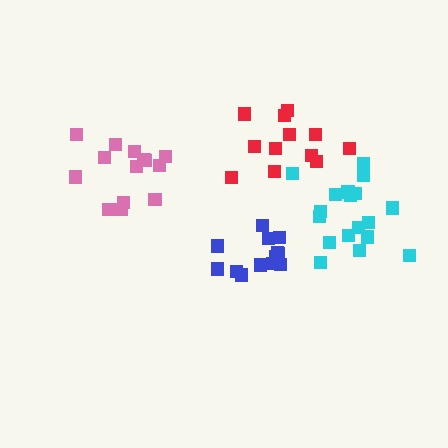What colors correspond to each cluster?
The clusters are colored: pink, blue, red, cyan.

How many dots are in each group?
Group 1: 14 dots, Group 2: 13 dots, Group 3: 12 dots, Group 4: 18 dots (57 total).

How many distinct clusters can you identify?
There are 4 distinct clusters.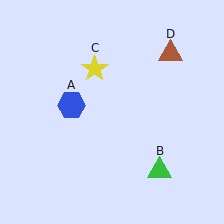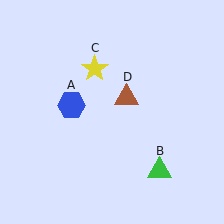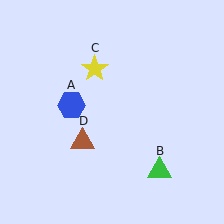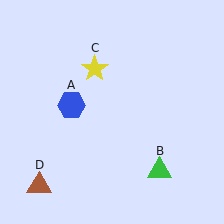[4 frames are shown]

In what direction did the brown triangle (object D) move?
The brown triangle (object D) moved down and to the left.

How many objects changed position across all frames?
1 object changed position: brown triangle (object D).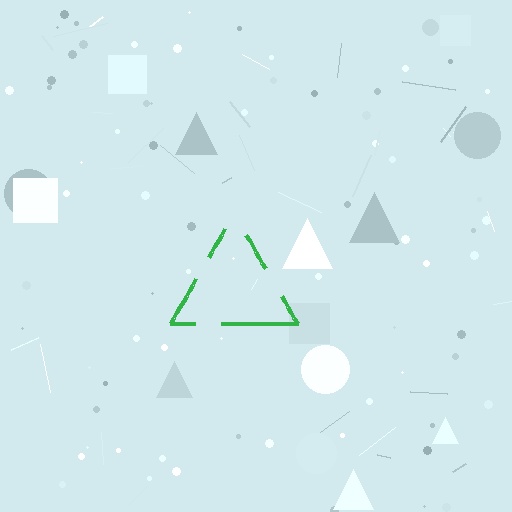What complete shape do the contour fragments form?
The contour fragments form a triangle.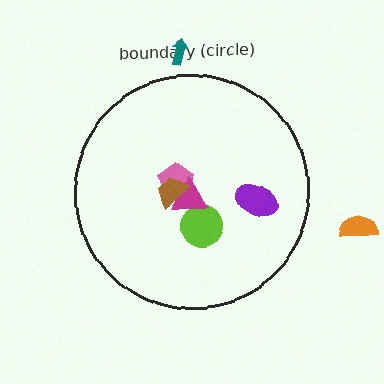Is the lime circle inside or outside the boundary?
Inside.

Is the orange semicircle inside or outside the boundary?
Outside.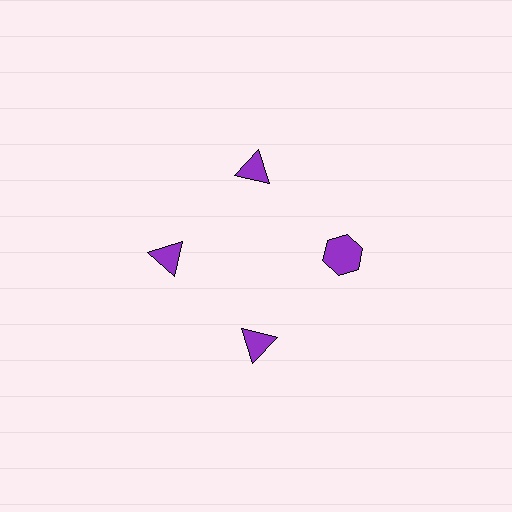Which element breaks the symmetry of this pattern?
The purple hexagon at roughly the 3 o'clock position breaks the symmetry. All other shapes are purple triangles.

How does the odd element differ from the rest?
It has a different shape: hexagon instead of triangle.